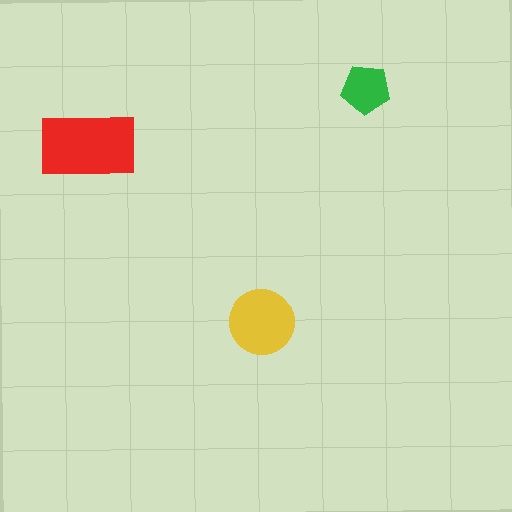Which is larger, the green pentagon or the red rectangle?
The red rectangle.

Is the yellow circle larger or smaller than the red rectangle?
Smaller.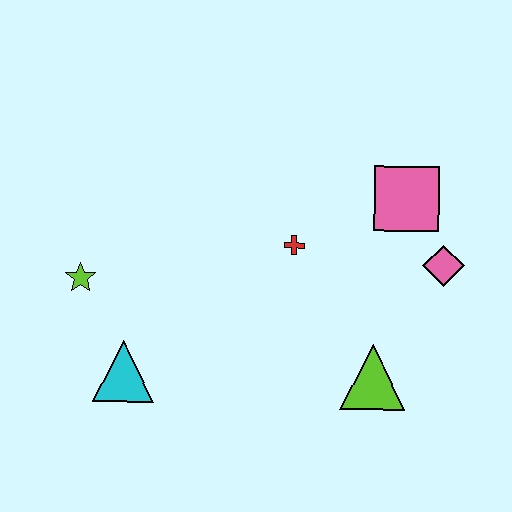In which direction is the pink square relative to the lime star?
The pink square is to the right of the lime star.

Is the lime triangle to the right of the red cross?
Yes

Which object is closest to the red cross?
The pink square is closest to the red cross.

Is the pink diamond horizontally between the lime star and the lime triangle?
No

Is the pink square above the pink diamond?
Yes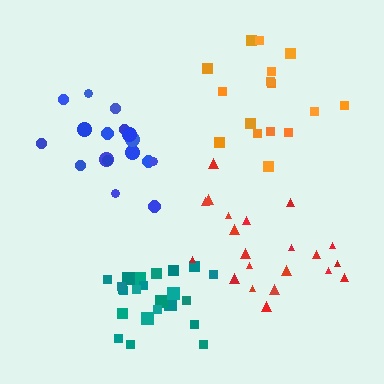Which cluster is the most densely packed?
Teal.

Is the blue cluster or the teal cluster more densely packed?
Teal.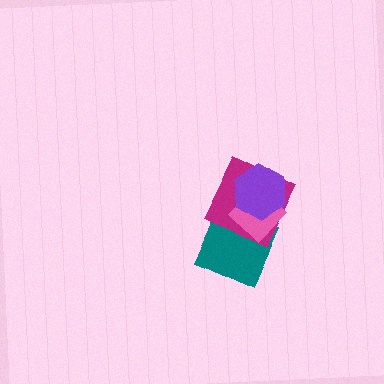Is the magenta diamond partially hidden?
Yes, it is partially covered by another shape.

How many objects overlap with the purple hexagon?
2 objects overlap with the purple hexagon.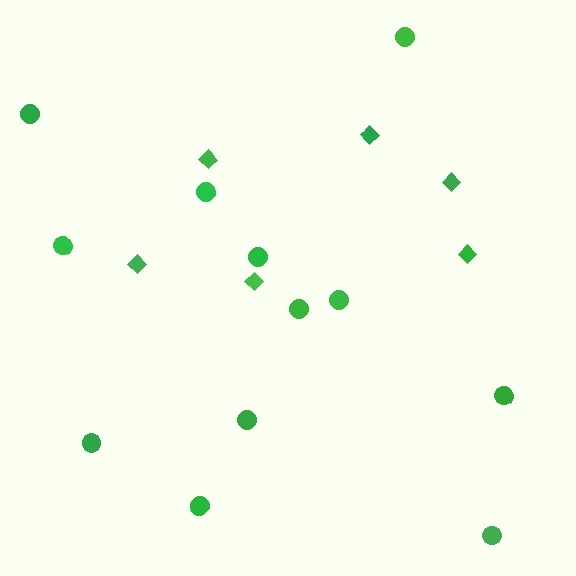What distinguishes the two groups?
There are 2 groups: one group of circles (12) and one group of diamonds (6).